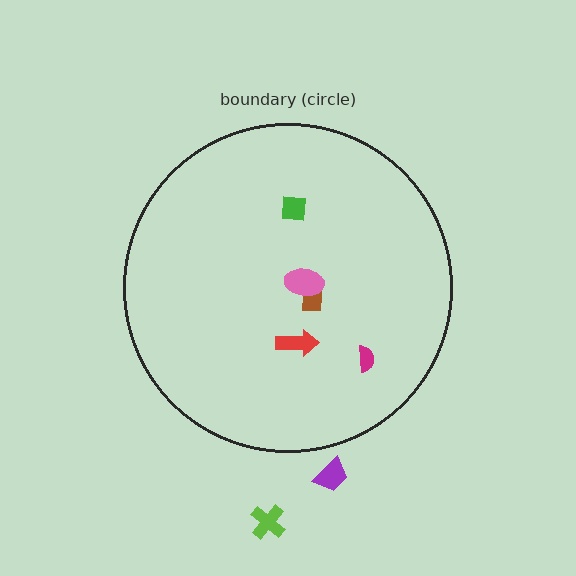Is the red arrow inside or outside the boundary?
Inside.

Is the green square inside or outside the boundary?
Inside.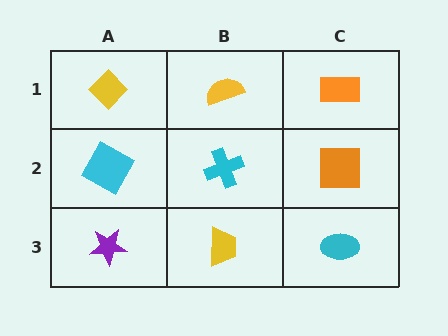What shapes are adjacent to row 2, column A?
A yellow diamond (row 1, column A), a purple star (row 3, column A), a cyan cross (row 2, column B).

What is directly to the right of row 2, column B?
An orange square.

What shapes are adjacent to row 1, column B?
A cyan cross (row 2, column B), a yellow diamond (row 1, column A), an orange rectangle (row 1, column C).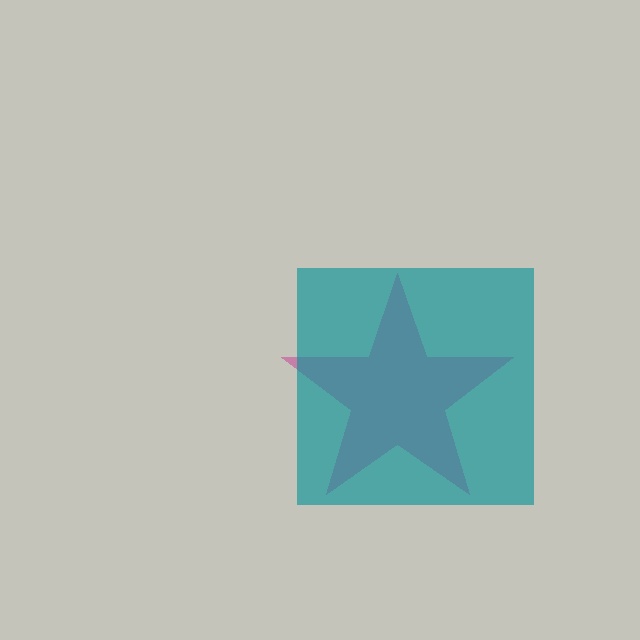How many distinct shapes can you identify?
There are 2 distinct shapes: a magenta star, a teal square.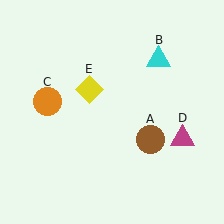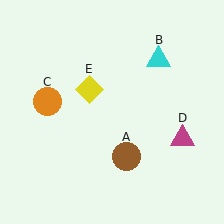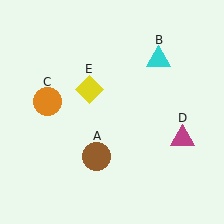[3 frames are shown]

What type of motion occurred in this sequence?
The brown circle (object A) rotated clockwise around the center of the scene.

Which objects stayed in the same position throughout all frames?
Cyan triangle (object B) and orange circle (object C) and magenta triangle (object D) and yellow diamond (object E) remained stationary.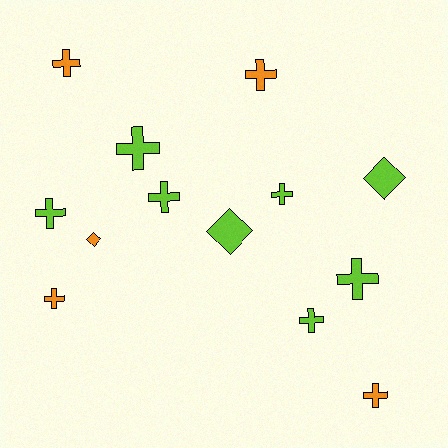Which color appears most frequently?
Lime, with 8 objects.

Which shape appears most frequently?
Cross, with 10 objects.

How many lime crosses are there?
There are 6 lime crosses.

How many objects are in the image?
There are 13 objects.